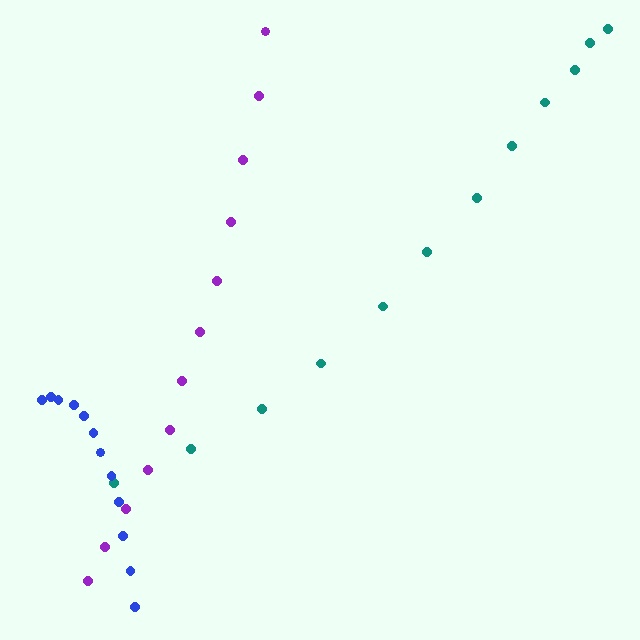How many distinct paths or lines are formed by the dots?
There are 3 distinct paths.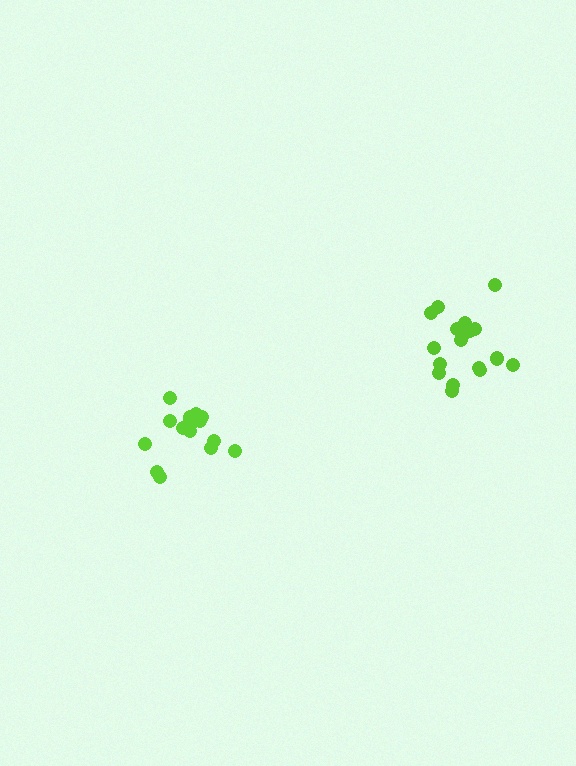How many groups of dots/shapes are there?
There are 2 groups.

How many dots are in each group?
Group 1: 16 dots, Group 2: 18 dots (34 total).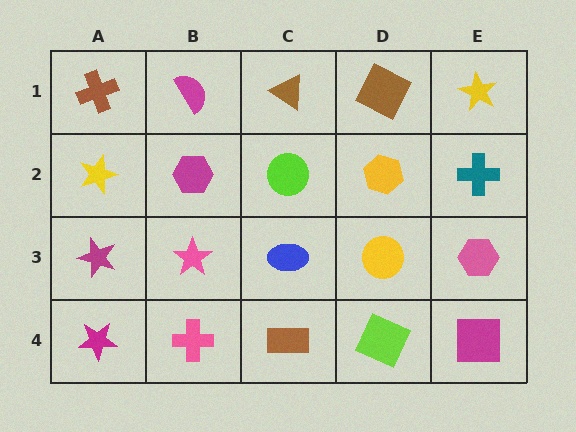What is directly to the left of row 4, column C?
A pink cross.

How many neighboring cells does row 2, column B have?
4.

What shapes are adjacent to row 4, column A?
A magenta star (row 3, column A), a pink cross (row 4, column B).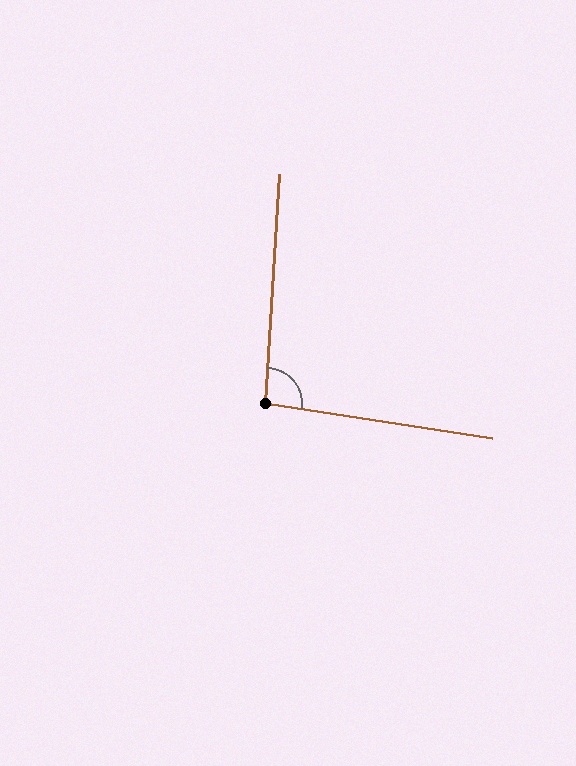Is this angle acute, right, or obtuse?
It is obtuse.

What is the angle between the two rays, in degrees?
Approximately 95 degrees.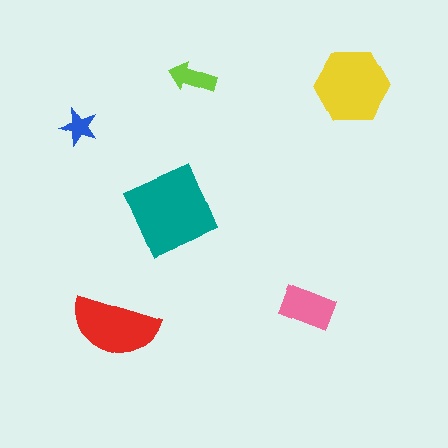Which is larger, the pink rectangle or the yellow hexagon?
The yellow hexagon.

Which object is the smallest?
The blue star.